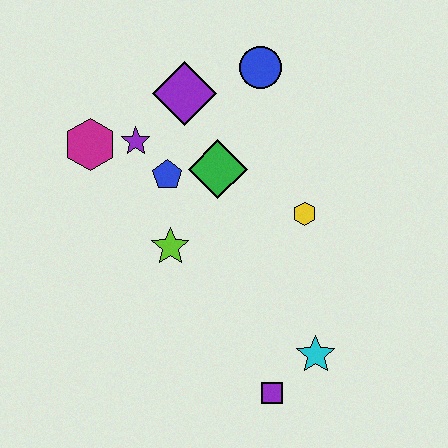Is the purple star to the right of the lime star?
No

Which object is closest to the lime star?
The blue pentagon is closest to the lime star.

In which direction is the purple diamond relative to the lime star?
The purple diamond is above the lime star.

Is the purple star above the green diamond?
Yes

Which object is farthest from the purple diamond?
The purple square is farthest from the purple diamond.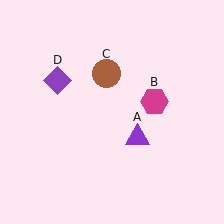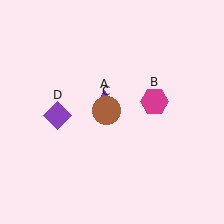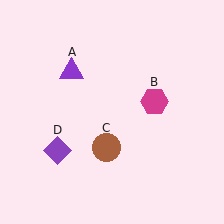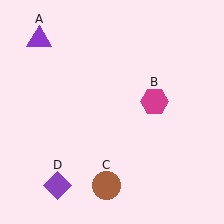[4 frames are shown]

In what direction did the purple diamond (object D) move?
The purple diamond (object D) moved down.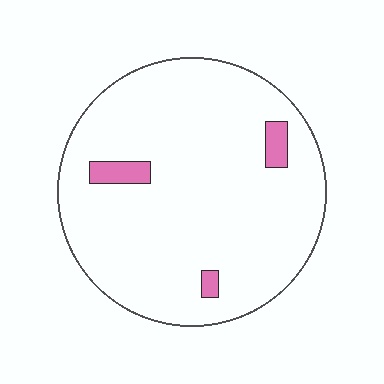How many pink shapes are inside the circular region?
3.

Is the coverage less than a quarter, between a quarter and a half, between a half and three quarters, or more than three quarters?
Less than a quarter.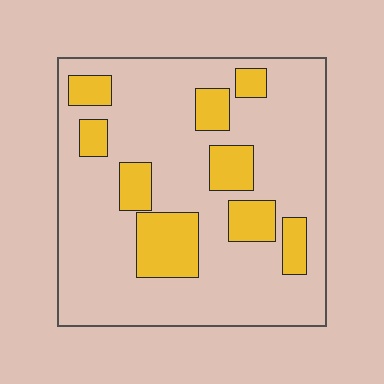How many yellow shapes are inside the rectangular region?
9.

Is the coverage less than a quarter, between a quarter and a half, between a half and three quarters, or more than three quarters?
Less than a quarter.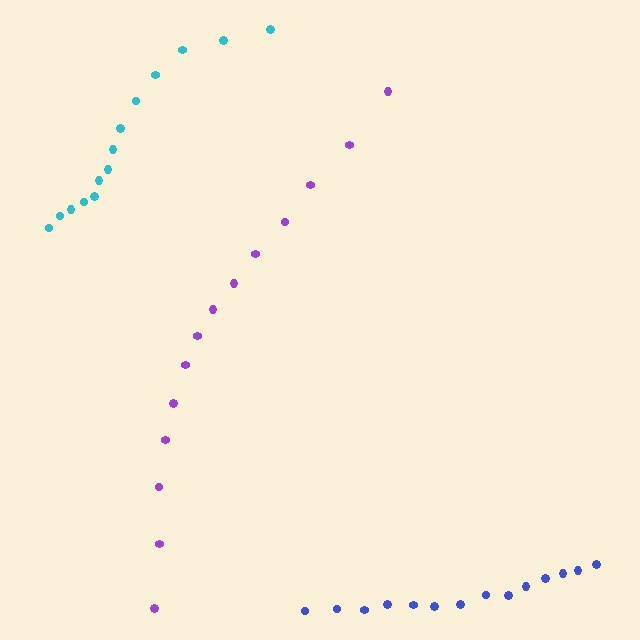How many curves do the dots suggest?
There are 3 distinct paths.